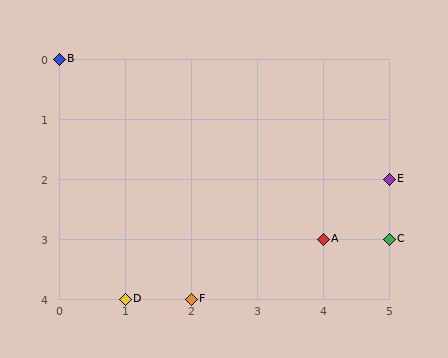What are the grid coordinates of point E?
Point E is at grid coordinates (5, 2).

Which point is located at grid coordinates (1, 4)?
Point D is at (1, 4).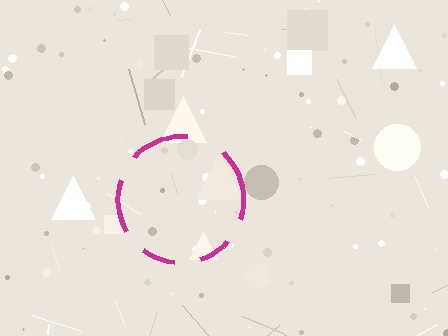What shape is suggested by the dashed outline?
The dashed outline suggests a circle.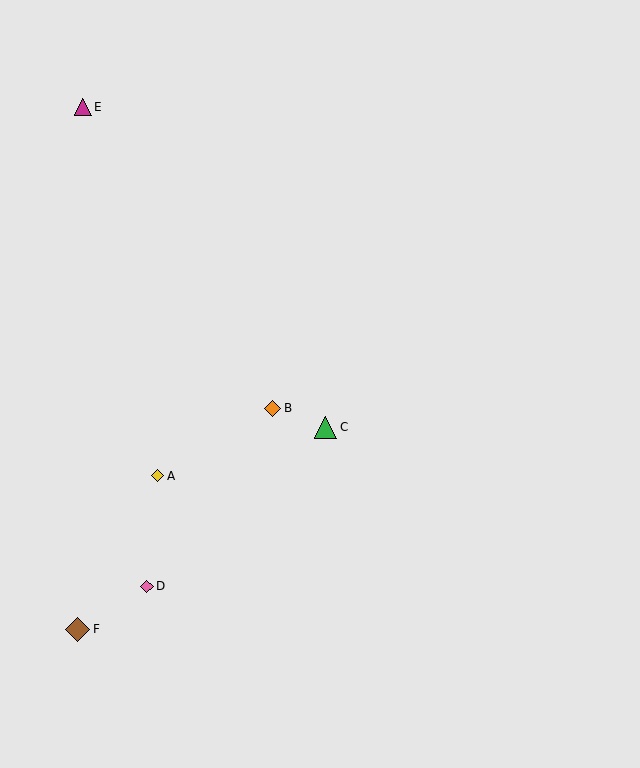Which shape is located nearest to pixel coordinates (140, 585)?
The pink diamond (labeled D) at (147, 586) is nearest to that location.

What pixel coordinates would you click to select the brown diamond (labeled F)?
Click at (78, 629) to select the brown diamond F.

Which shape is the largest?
The brown diamond (labeled F) is the largest.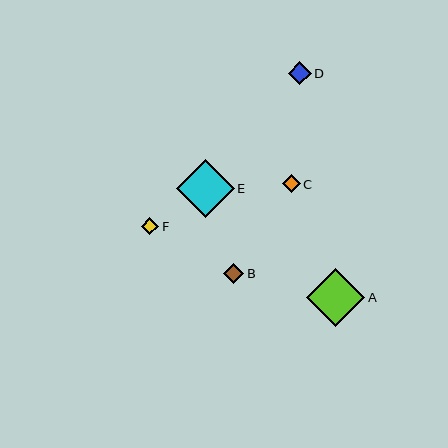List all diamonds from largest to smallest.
From largest to smallest: A, E, D, B, C, F.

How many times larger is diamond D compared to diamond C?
Diamond D is approximately 1.3 times the size of diamond C.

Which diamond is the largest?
Diamond A is the largest with a size of approximately 58 pixels.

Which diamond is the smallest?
Diamond F is the smallest with a size of approximately 18 pixels.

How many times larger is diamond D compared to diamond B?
Diamond D is approximately 1.1 times the size of diamond B.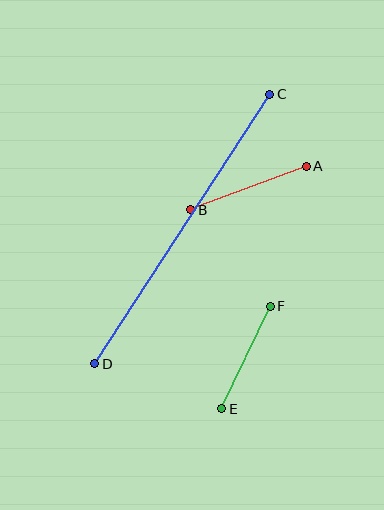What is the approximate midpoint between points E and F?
The midpoint is at approximately (246, 357) pixels.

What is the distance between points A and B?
The distance is approximately 123 pixels.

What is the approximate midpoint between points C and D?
The midpoint is at approximately (182, 229) pixels.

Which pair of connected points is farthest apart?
Points C and D are farthest apart.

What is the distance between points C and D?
The distance is approximately 321 pixels.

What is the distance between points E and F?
The distance is approximately 113 pixels.